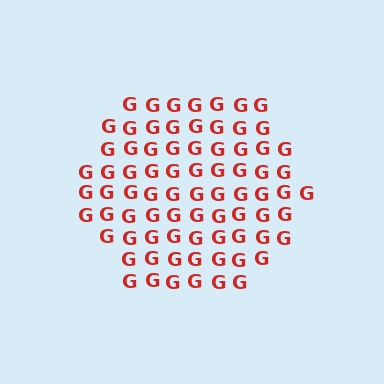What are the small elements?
The small elements are letter G's.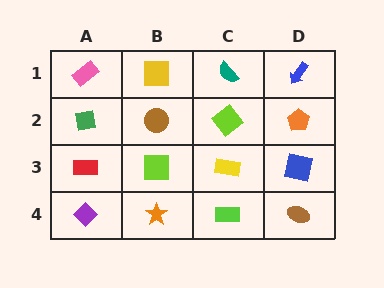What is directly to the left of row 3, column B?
A red rectangle.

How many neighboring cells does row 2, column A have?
3.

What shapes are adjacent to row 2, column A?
A pink rectangle (row 1, column A), a red rectangle (row 3, column A), a brown circle (row 2, column B).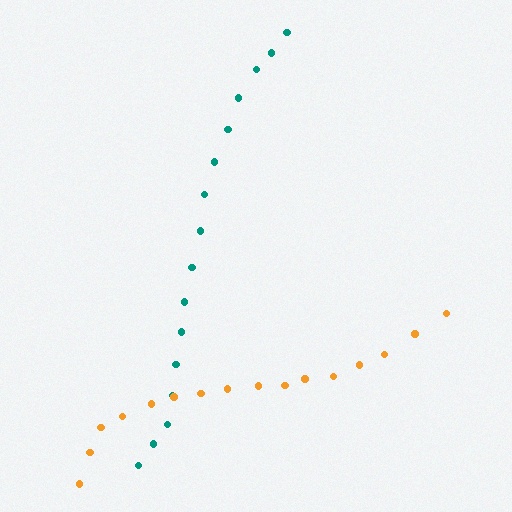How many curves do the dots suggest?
There are 2 distinct paths.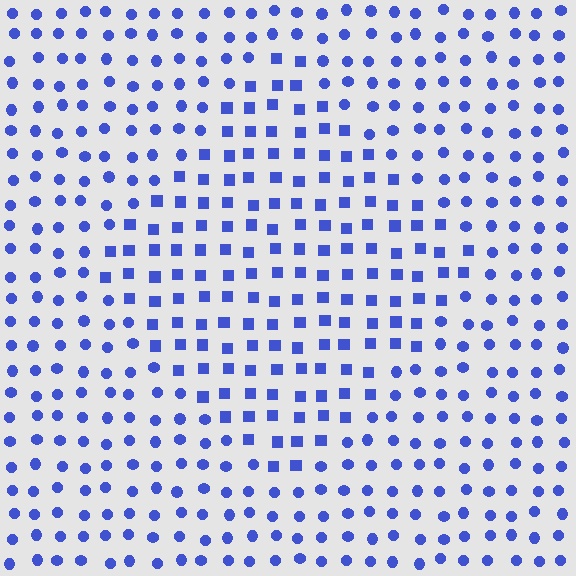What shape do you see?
I see a diamond.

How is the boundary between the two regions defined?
The boundary is defined by a change in element shape: squares inside vs. circles outside. All elements share the same color and spacing.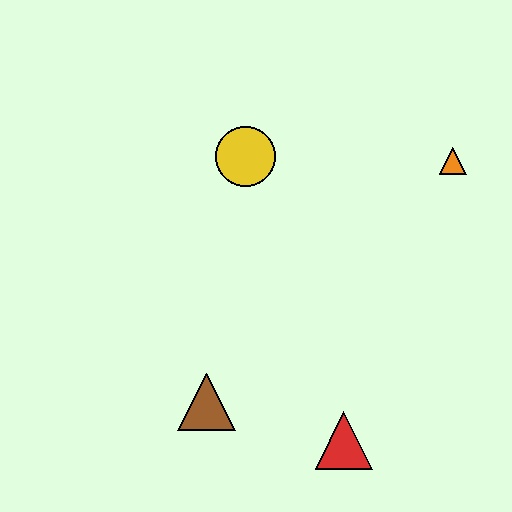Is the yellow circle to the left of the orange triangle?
Yes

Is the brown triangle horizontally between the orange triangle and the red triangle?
No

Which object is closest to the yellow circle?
The orange triangle is closest to the yellow circle.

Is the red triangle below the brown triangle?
Yes